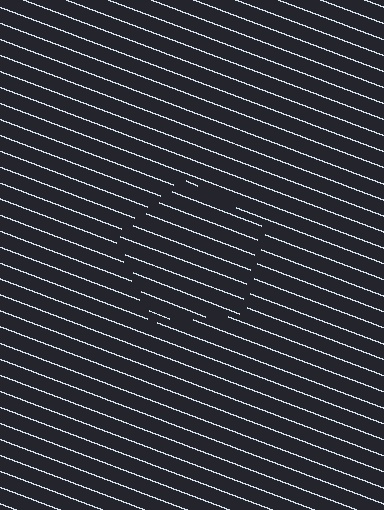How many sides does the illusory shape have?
5 sides — the line-ends trace a pentagon.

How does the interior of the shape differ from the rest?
The interior of the shape contains the same grating, shifted by half a period — the contour is defined by the phase discontinuity where line-ends from the inner and outer gratings abut.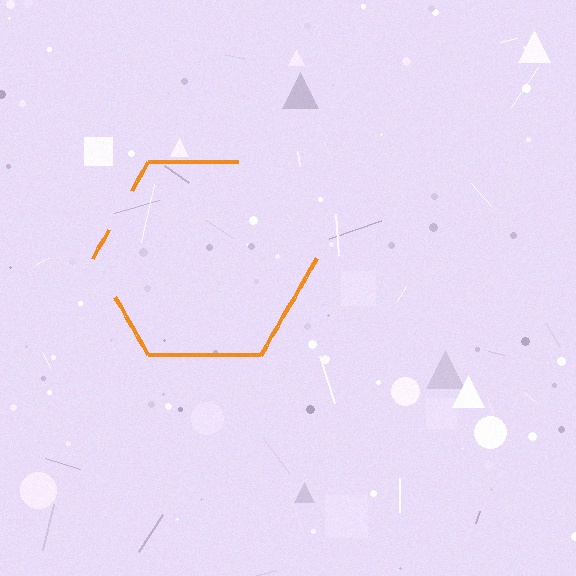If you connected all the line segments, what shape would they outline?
They would outline a hexagon.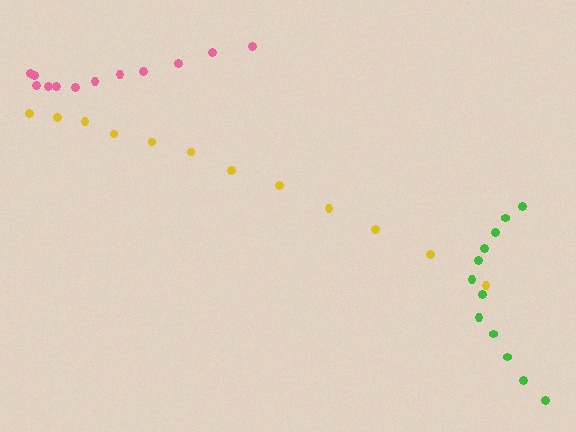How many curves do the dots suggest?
There are 3 distinct paths.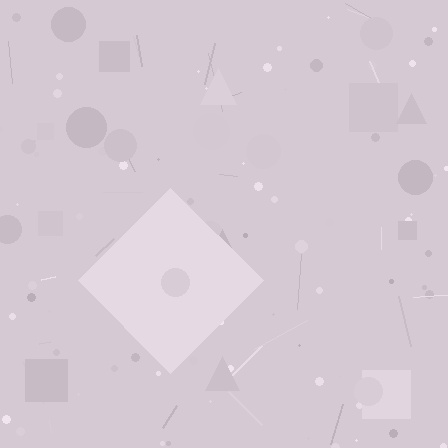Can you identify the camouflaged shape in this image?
The camouflaged shape is a diamond.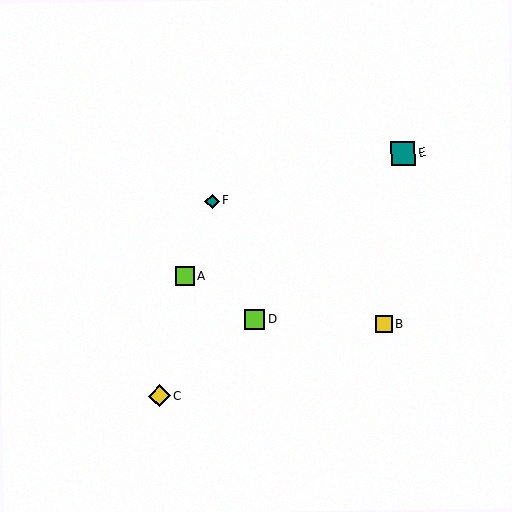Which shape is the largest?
The teal square (labeled E) is the largest.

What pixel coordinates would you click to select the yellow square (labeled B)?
Click at (384, 324) to select the yellow square B.